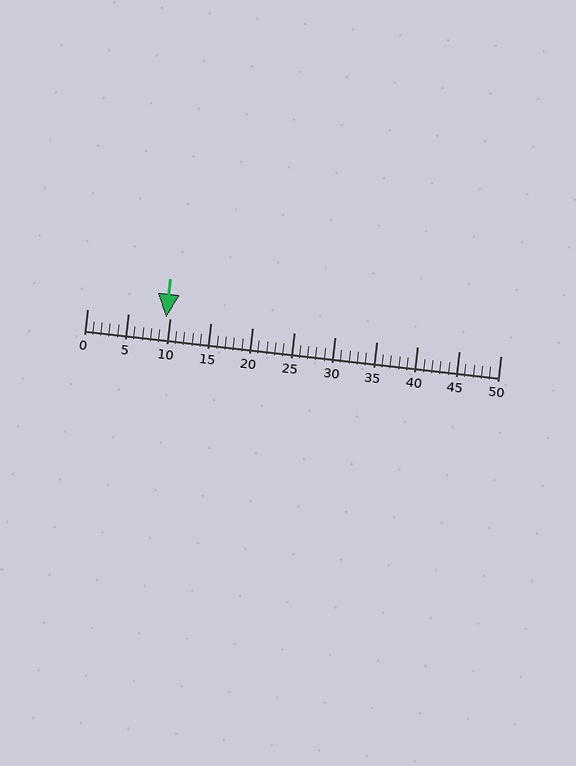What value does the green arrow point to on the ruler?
The green arrow points to approximately 10.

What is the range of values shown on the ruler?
The ruler shows values from 0 to 50.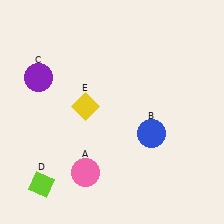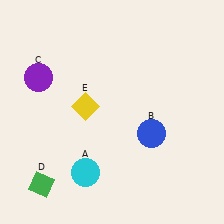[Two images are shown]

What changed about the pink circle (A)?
In Image 1, A is pink. In Image 2, it changed to cyan.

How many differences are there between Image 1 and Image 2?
There are 2 differences between the two images.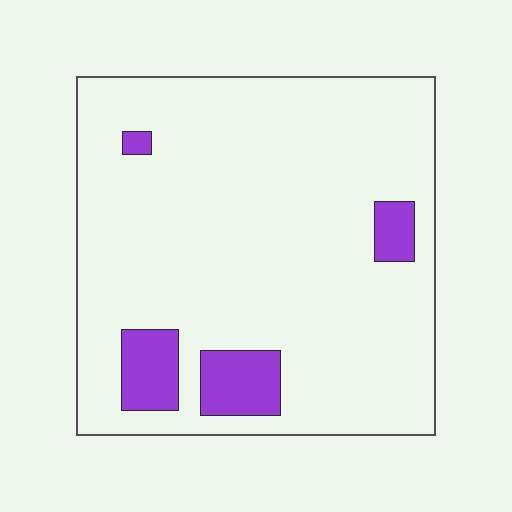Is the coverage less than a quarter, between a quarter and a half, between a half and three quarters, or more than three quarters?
Less than a quarter.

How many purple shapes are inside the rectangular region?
4.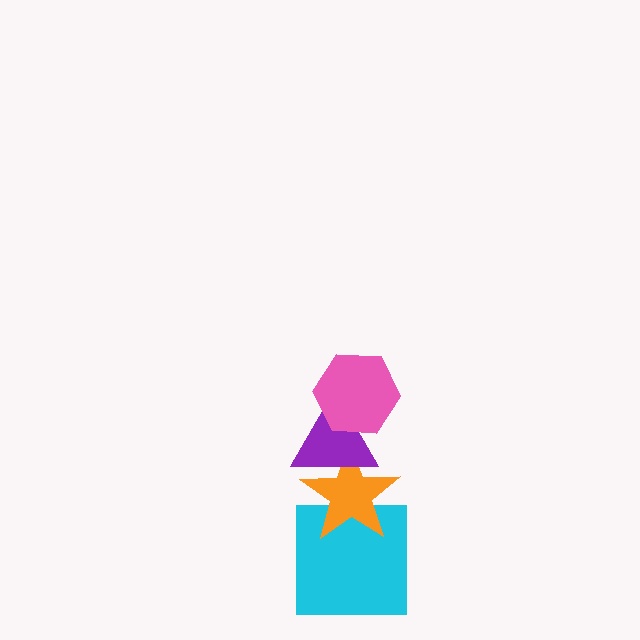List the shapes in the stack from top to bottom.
From top to bottom: the pink hexagon, the purple triangle, the orange star, the cyan square.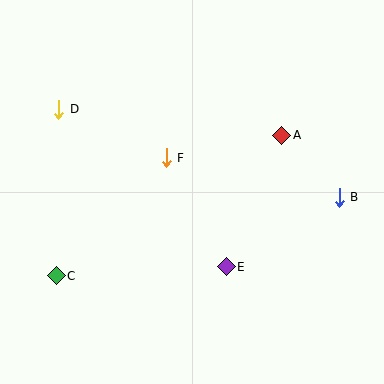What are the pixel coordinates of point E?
Point E is at (226, 267).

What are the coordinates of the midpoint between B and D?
The midpoint between B and D is at (199, 153).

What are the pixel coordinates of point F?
Point F is at (166, 158).